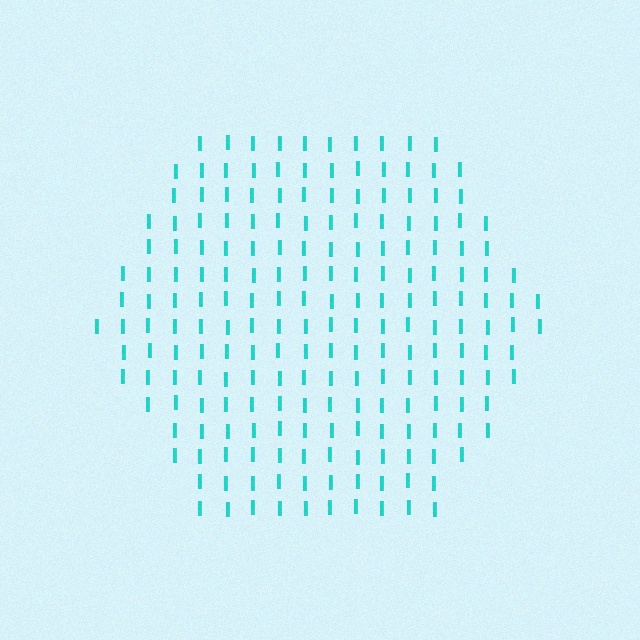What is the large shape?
The large shape is a hexagon.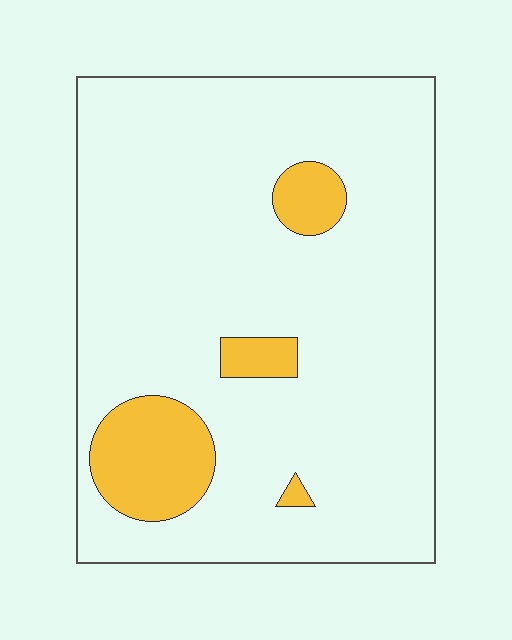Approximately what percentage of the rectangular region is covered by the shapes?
Approximately 10%.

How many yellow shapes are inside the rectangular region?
4.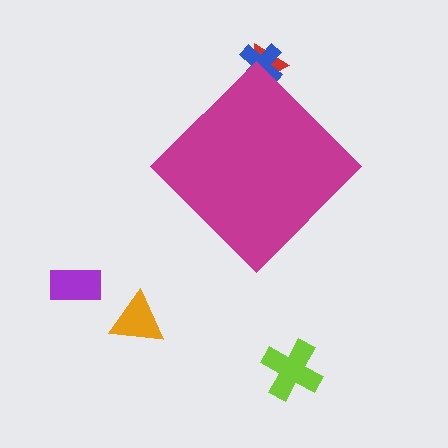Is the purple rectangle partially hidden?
No, the purple rectangle is fully visible.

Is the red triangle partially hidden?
Yes, the red triangle is partially hidden behind the magenta diamond.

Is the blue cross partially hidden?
Yes, the blue cross is partially hidden behind the magenta diamond.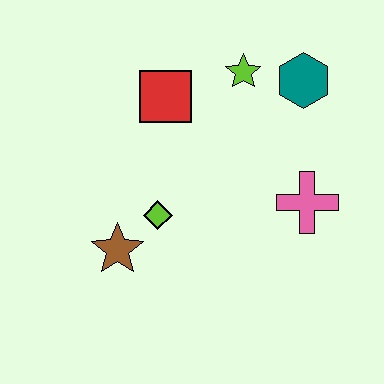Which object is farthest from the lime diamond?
The teal hexagon is farthest from the lime diamond.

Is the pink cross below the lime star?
Yes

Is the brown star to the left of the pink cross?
Yes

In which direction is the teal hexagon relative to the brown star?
The teal hexagon is to the right of the brown star.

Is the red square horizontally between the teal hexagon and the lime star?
No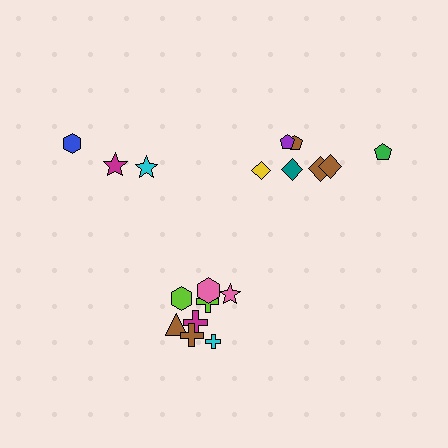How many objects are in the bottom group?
There are 8 objects.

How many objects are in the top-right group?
There are 7 objects.